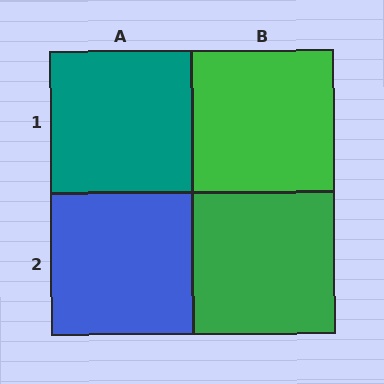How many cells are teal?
1 cell is teal.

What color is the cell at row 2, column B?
Green.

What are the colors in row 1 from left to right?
Teal, green.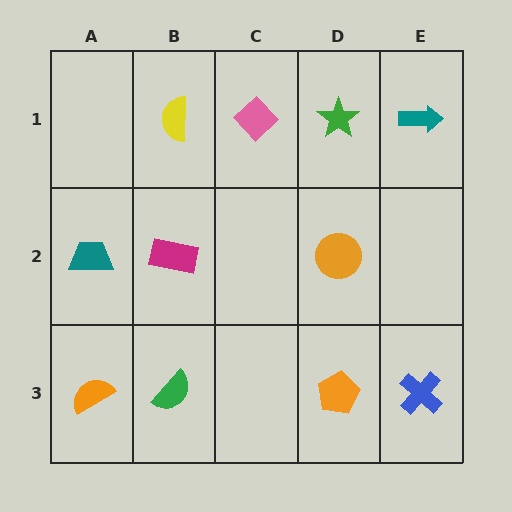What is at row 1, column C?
A pink diamond.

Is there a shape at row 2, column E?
No, that cell is empty.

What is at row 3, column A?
An orange semicircle.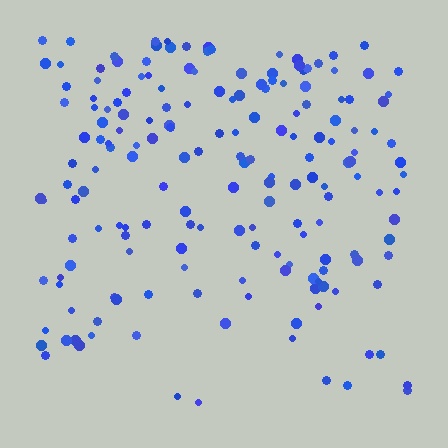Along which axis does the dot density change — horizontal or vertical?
Vertical.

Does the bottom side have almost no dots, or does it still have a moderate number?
Still a moderate number, just noticeably fewer than the top.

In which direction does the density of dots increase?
From bottom to top, with the top side densest.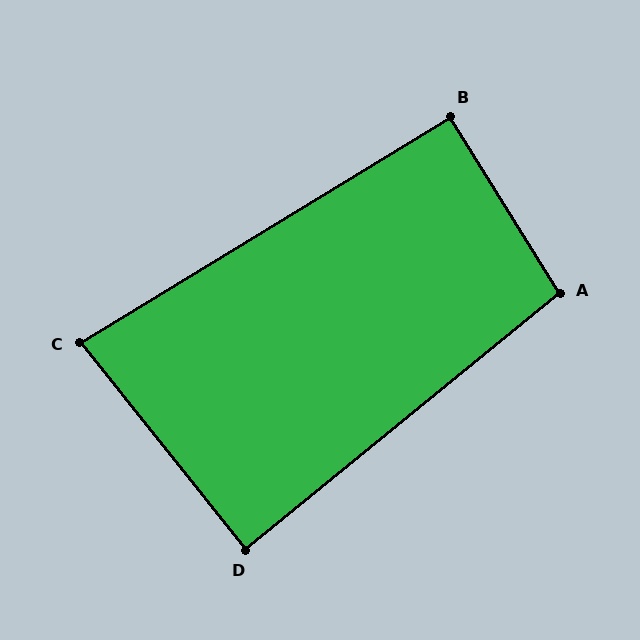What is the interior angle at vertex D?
Approximately 89 degrees (approximately right).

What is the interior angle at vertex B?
Approximately 91 degrees (approximately right).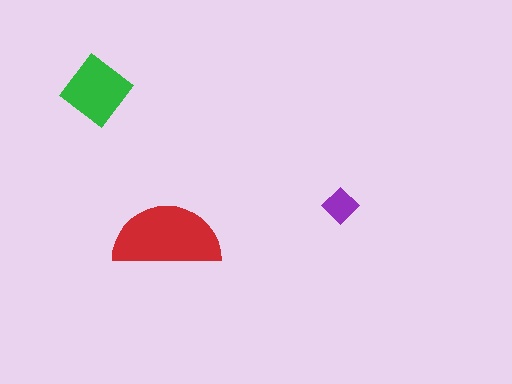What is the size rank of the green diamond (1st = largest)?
2nd.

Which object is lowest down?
The red semicircle is bottommost.